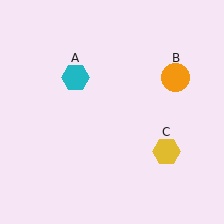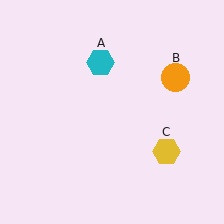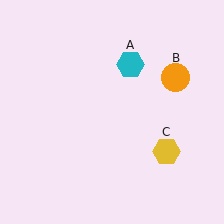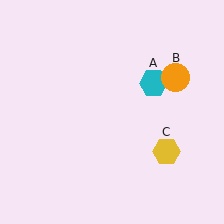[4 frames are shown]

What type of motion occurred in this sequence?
The cyan hexagon (object A) rotated clockwise around the center of the scene.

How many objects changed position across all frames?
1 object changed position: cyan hexagon (object A).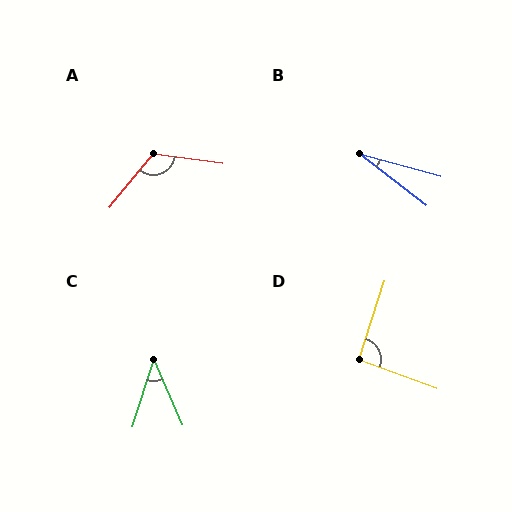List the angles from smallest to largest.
B (22°), C (42°), D (92°), A (122°).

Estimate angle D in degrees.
Approximately 92 degrees.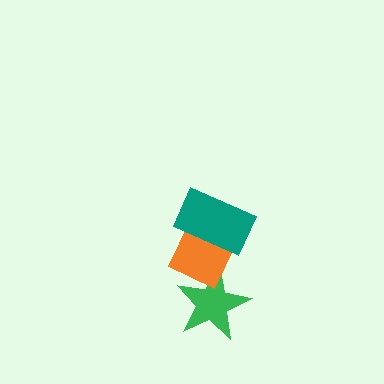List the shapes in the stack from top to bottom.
From top to bottom: the teal rectangle, the orange diamond, the green star.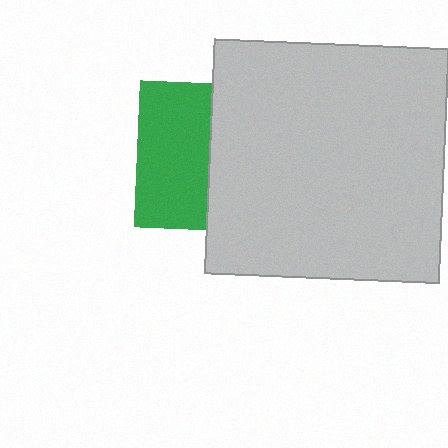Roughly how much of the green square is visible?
About half of it is visible (roughly 49%).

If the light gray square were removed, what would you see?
You would see the complete green square.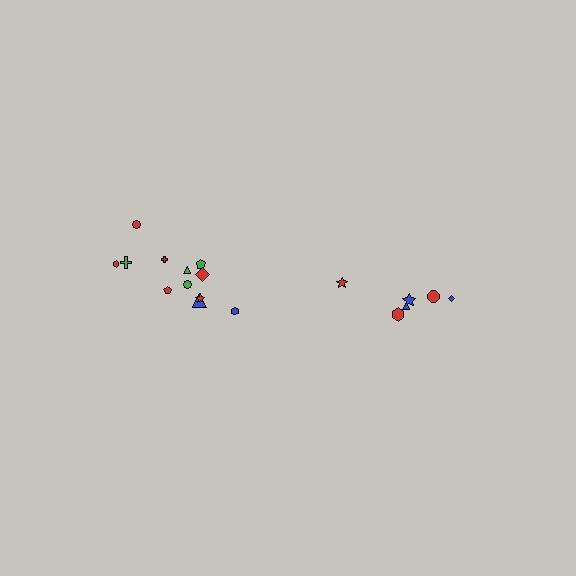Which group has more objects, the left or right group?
The left group.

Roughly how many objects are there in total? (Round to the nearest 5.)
Roughly 20 objects in total.